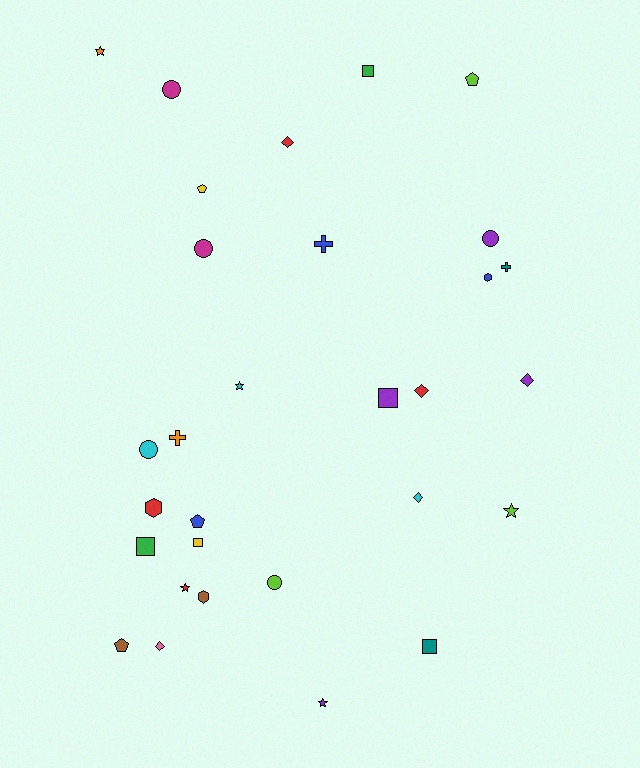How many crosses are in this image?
There are 3 crosses.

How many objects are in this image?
There are 30 objects.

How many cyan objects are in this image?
There are 3 cyan objects.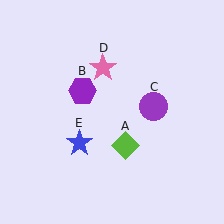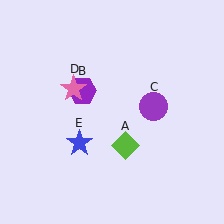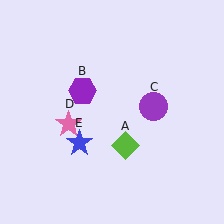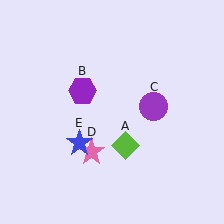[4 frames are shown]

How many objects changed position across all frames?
1 object changed position: pink star (object D).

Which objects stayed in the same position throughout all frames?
Lime diamond (object A) and purple hexagon (object B) and purple circle (object C) and blue star (object E) remained stationary.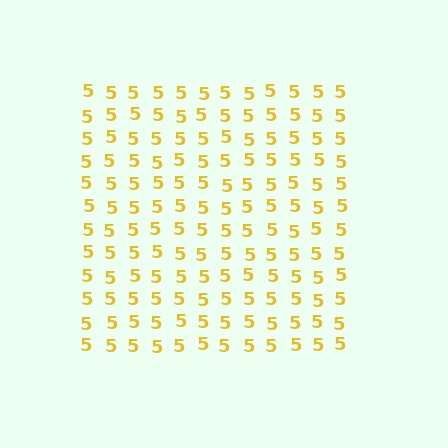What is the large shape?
The large shape is a square.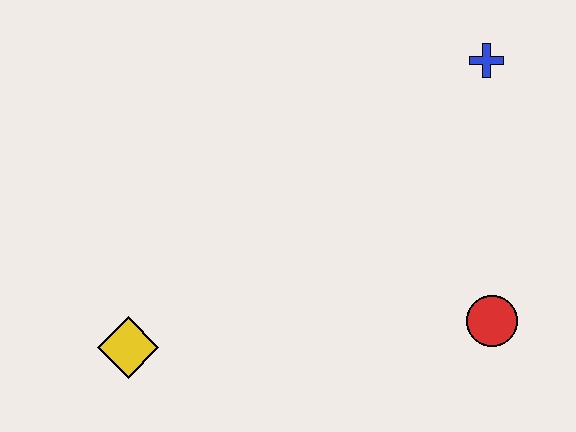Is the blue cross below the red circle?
No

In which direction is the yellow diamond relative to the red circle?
The yellow diamond is to the left of the red circle.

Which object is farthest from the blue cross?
The yellow diamond is farthest from the blue cross.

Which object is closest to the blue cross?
The red circle is closest to the blue cross.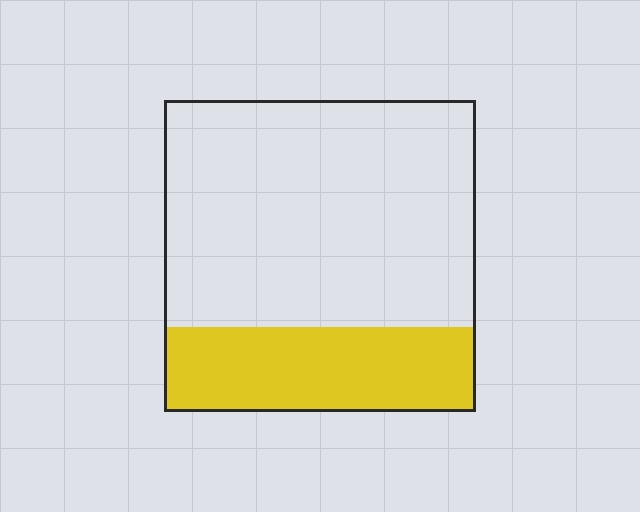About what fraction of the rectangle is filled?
About one quarter (1/4).